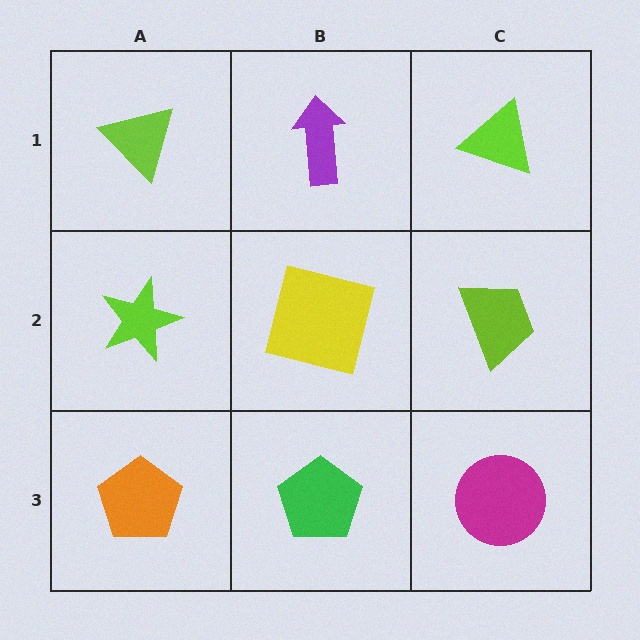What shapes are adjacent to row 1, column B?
A yellow square (row 2, column B), a lime triangle (row 1, column A), a lime triangle (row 1, column C).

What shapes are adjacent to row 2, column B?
A purple arrow (row 1, column B), a green pentagon (row 3, column B), a lime star (row 2, column A), a lime trapezoid (row 2, column C).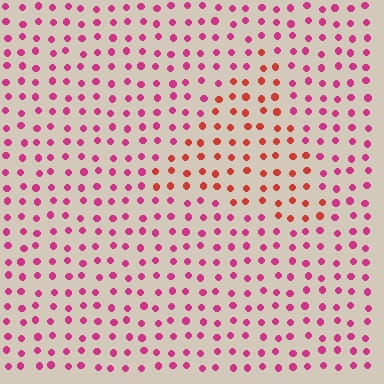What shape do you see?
I see a triangle.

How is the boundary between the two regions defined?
The boundary is defined purely by a slight shift in hue (about 35 degrees). Spacing, size, and orientation are identical on both sides.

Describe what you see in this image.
The image is filled with small magenta elements in a uniform arrangement. A triangle-shaped region is visible where the elements are tinted to a slightly different hue, forming a subtle color boundary.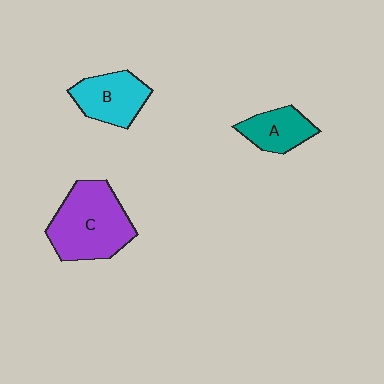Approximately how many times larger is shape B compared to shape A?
Approximately 1.3 times.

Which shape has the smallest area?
Shape A (teal).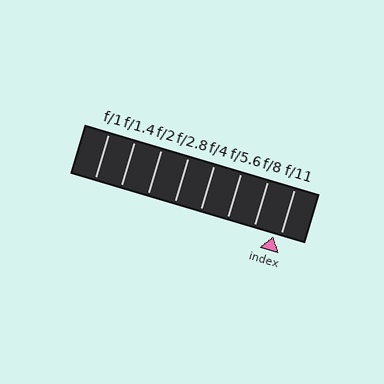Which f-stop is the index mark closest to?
The index mark is closest to f/11.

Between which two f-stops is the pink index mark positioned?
The index mark is between f/8 and f/11.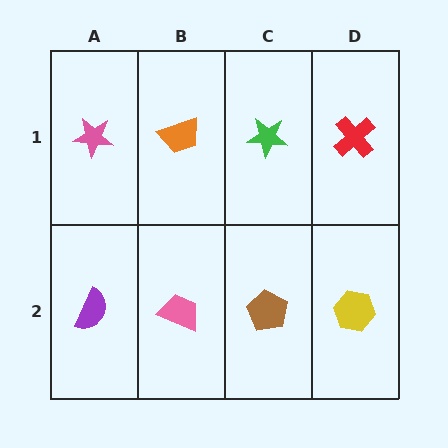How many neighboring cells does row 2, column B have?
3.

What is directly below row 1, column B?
A pink trapezoid.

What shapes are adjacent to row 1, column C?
A brown pentagon (row 2, column C), an orange trapezoid (row 1, column B), a red cross (row 1, column D).